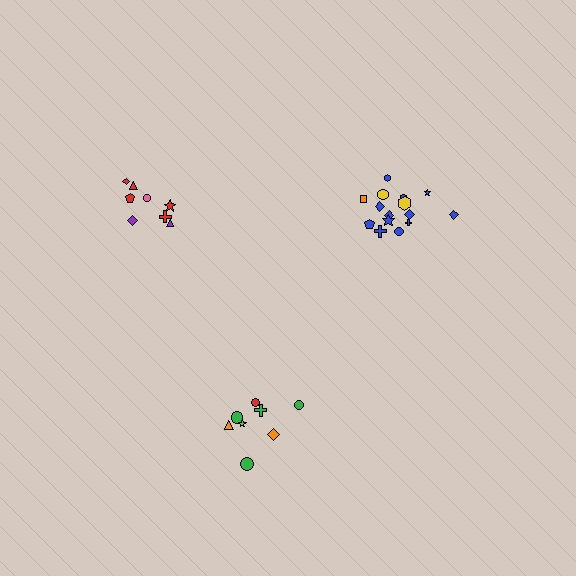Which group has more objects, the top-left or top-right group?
The top-right group.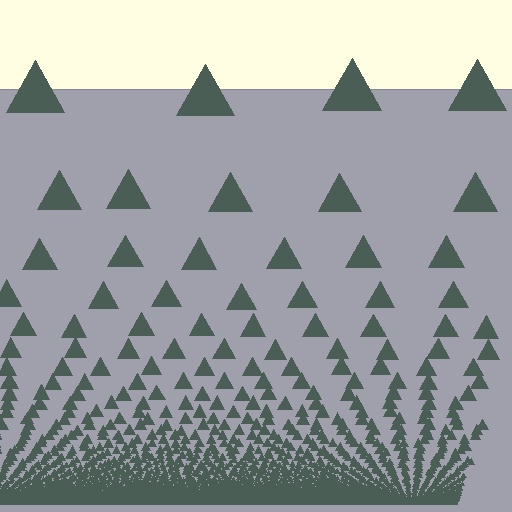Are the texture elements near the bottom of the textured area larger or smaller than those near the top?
Smaller. The gradient is inverted — elements near the bottom are smaller and denser.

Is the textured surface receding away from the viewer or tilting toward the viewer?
The surface appears to tilt toward the viewer. Texture elements get larger and sparser toward the top.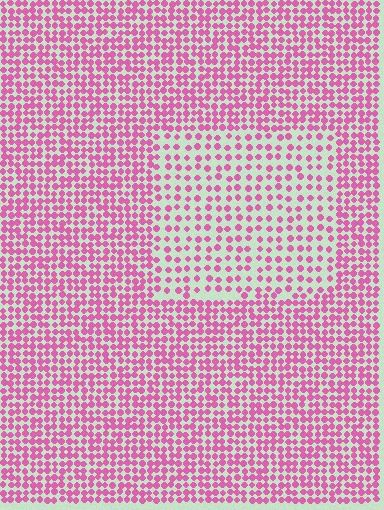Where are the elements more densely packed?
The elements are more densely packed outside the rectangle boundary.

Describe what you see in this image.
The image contains small pink elements arranged at two different densities. A rectangle-shaped region is visible where the elements are less densely packed than the surrounding area.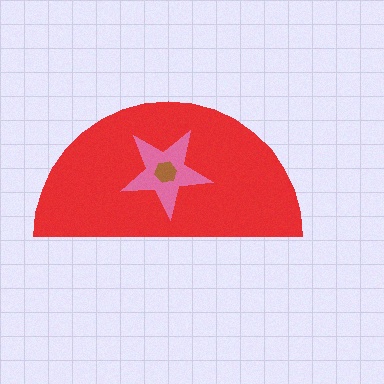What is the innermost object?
The brown hexagon.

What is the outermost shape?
The red semicircle.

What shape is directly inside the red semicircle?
The pink star.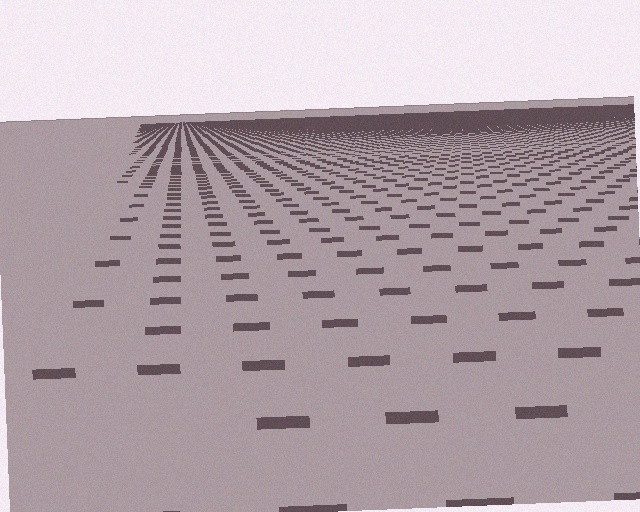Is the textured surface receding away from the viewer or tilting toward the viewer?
The surface is receding away from the viewer. Texture elements get smaller and denser toward the top.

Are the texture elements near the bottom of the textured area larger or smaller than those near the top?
Larger. Near the bottom, elements are closer to the viewer and appear at a bigger on-screen size.